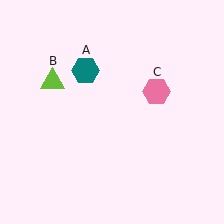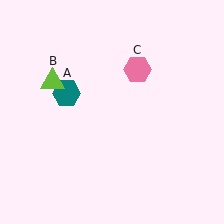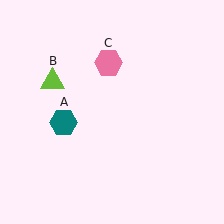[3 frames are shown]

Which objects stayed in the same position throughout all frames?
Lime triangle (object B) remained stationary.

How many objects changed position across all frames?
2 objects changed position: teal hexagon (object A), pink hexagon (object C).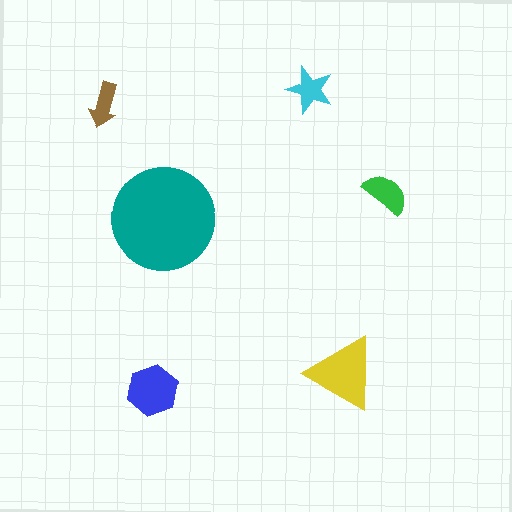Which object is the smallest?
The brown arrow.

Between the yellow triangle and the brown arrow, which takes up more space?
The yellow triangle.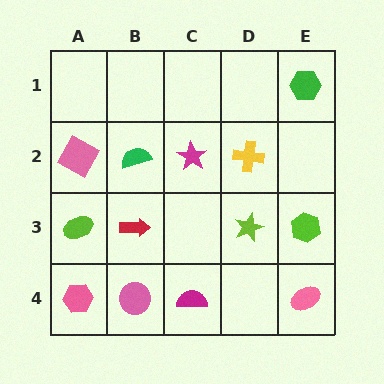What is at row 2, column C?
A magenta star.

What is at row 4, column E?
A pink ellipse.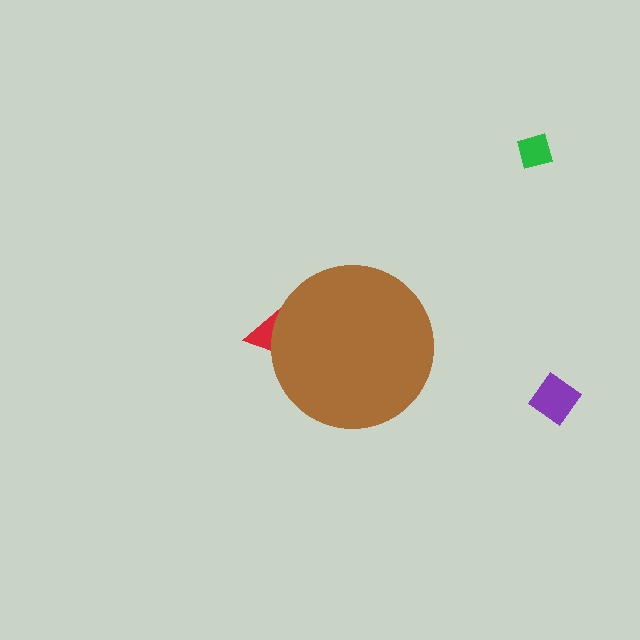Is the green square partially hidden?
No, the green square is fully visible.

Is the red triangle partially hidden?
Yes, the red triangle is partially hidden behind the brown circle.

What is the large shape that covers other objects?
A brown circle.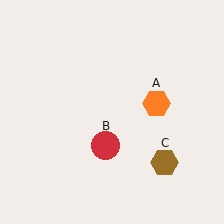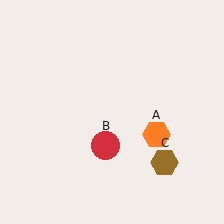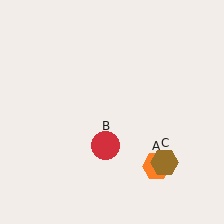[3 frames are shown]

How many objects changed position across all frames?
1 object changed position: orange hexagon (object A).